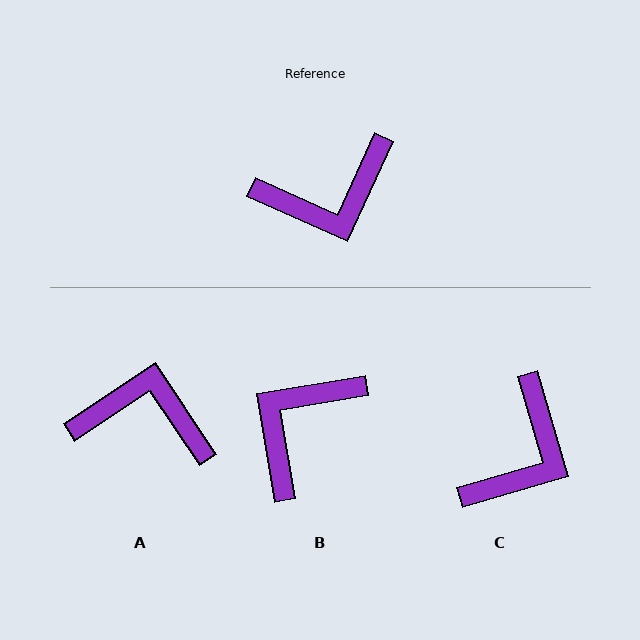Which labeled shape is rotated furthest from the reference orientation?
A, about 148 degrees away.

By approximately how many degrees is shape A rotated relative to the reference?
Approximately 148 degrees counter-clockwise.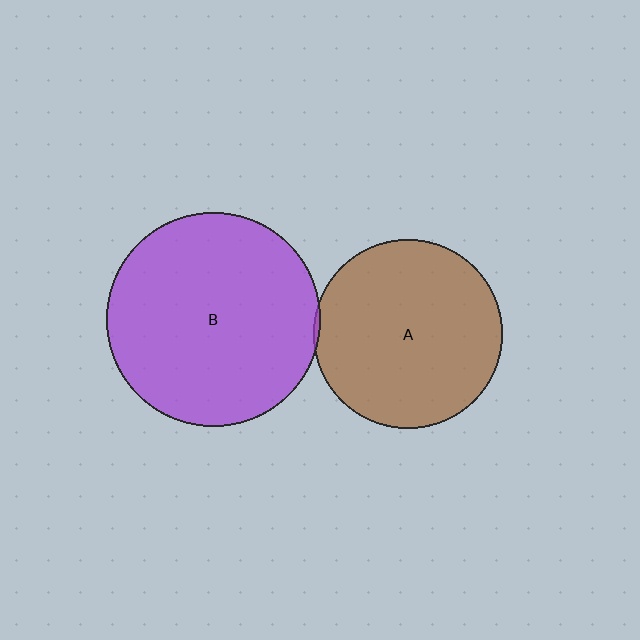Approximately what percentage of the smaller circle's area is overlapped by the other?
Approximately 5%.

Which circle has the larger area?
Circle B (purple).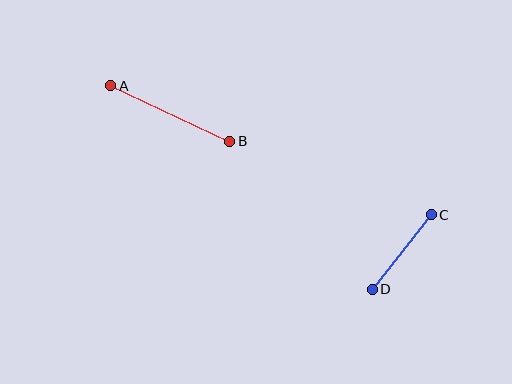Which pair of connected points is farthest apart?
Points A and B are farthest apart.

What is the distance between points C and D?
The distance is approximately 95 pixels.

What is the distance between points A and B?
The distance is approximately 131 pixels.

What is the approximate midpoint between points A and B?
The midpoint is at approximately (170, 114) pixels.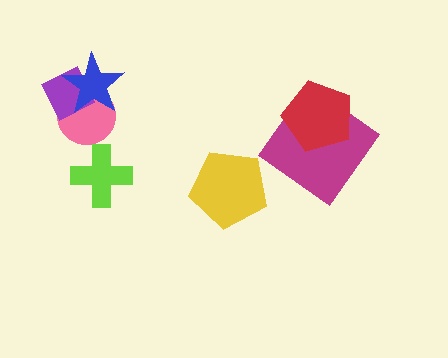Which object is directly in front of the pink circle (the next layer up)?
The purple diamond is directly in front of the pink circle.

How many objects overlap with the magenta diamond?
1 object overlaps with the magenta diamond.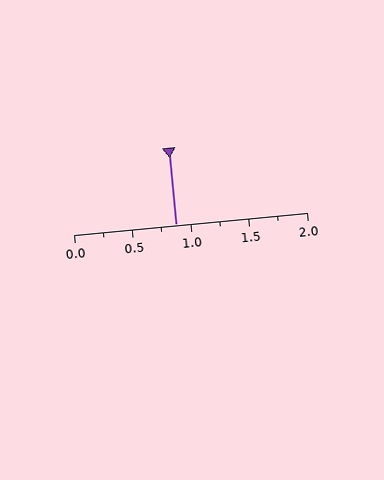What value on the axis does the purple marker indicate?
The marker indicates approximately 0.88.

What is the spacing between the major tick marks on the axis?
The major ticks are spaced 0.5 apart.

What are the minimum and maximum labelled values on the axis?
The axis runs from 0.0 to 2.0.